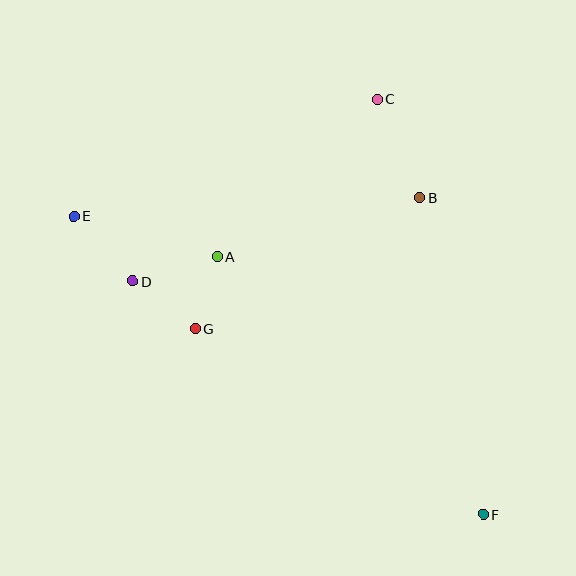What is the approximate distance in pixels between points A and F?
The distance between A and F is approximately 371 pixels.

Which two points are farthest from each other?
Points E and F are farthest from each other.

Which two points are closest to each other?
Points A and G are closest to each other.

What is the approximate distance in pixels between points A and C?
The distance between A and C is approximately 225 pixels.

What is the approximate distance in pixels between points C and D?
The distance between C and D is approximately 305 pixels.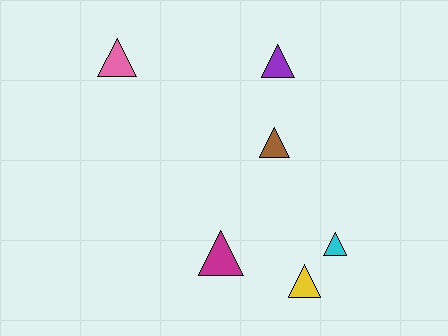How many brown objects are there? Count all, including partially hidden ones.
There is 1 brown object.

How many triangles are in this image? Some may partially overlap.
There are 6 triangles.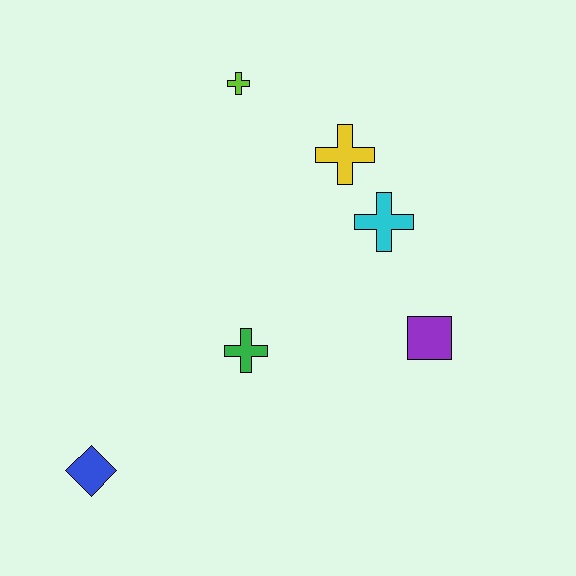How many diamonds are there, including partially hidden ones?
There is 1 diamond.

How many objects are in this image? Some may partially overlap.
There are 6 objects.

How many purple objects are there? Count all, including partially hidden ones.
There is 1 purple object.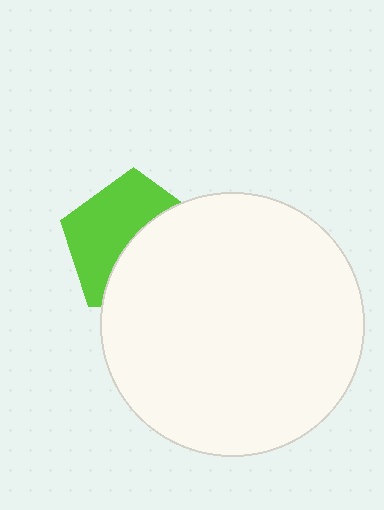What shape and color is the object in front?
The object in front is a white circle.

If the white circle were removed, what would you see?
You would see the complete lime pentagon.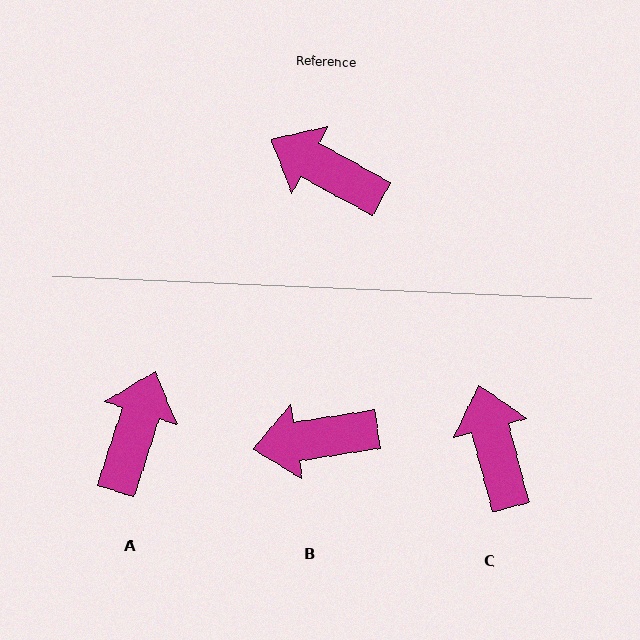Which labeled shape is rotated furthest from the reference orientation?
A, about 80 degrees away.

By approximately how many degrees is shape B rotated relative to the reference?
Approximately 37 degrees counter-clockwise.